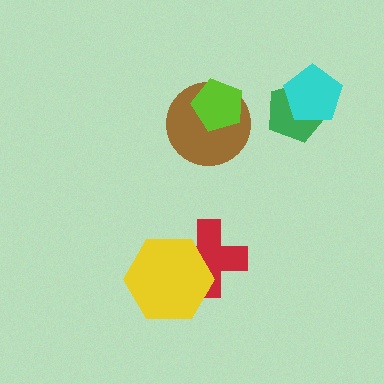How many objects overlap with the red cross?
1 object overlaps with the red cross.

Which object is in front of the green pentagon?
The cyan pentagon is in front of the green pentagon.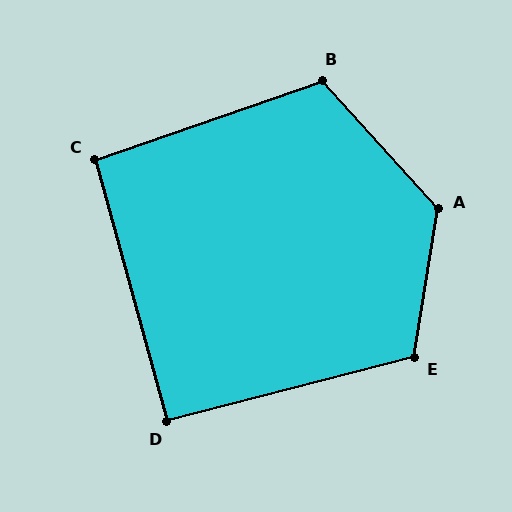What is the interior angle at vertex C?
Approximately 94 degrees (approximately right).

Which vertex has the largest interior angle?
A, at approximately 129 degrees.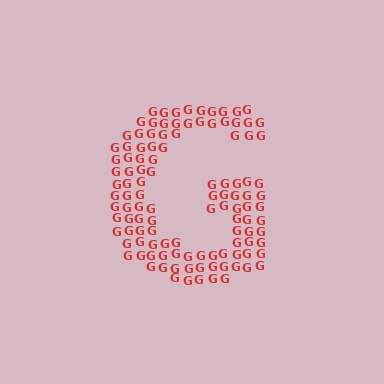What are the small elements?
The small elements are letter G's.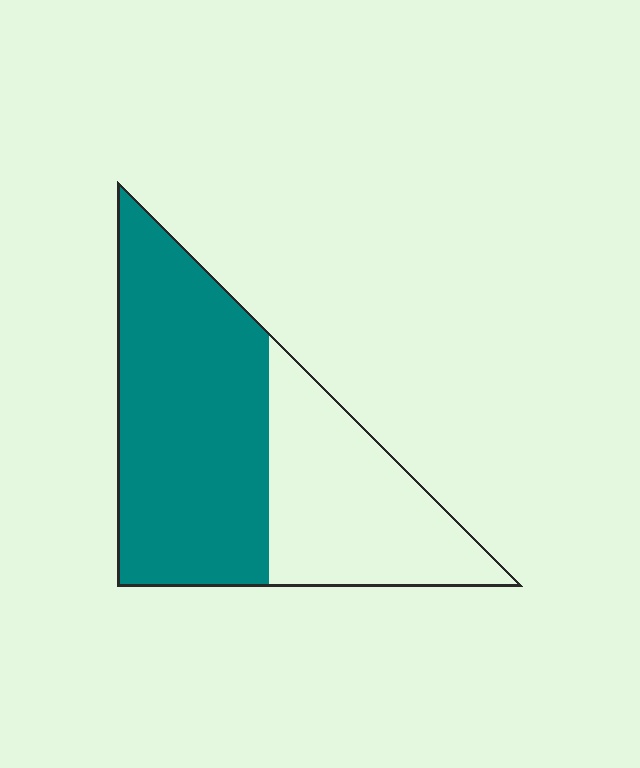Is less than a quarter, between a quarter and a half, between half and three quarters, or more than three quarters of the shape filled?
Between half and three quarters.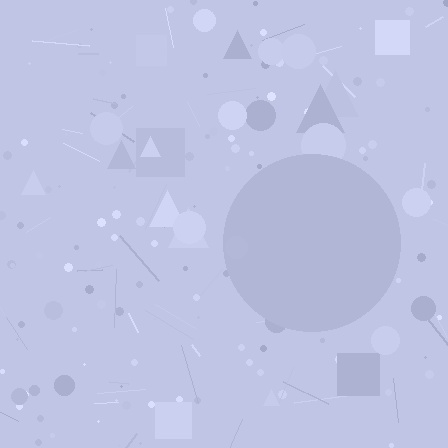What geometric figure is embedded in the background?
A circle is embedded in the background.